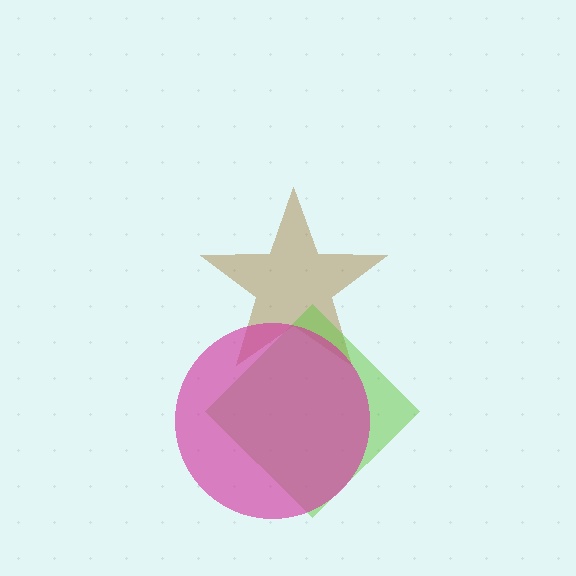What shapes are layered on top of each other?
The layered shapes are: a brown star, a lime diamond, a magenta circle.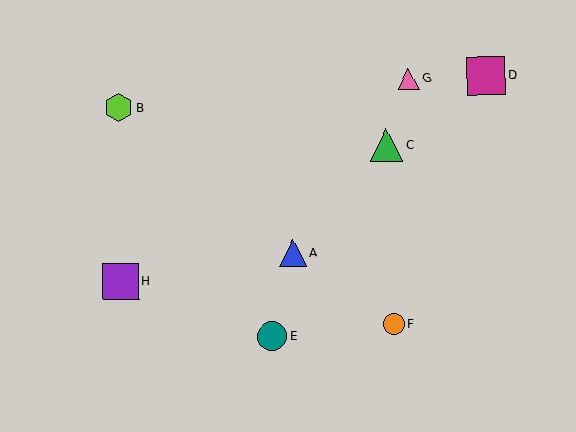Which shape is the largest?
The magenta square (labeled D) is the largest.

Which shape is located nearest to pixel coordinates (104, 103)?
The lime hexagon (labeled B) at (119, 108) is nearest to that location.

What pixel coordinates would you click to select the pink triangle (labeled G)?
Click at (408, 79) to select the pink triangle G.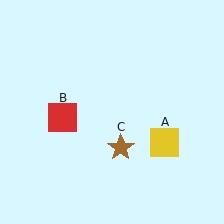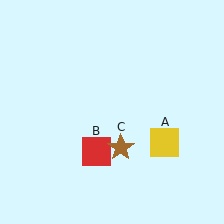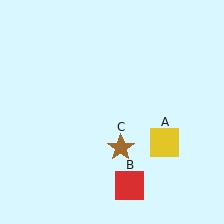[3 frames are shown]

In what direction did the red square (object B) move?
The red square (object B) moved down and to the right.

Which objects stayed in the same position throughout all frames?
Yellow square (object A) and brown star (object C) remained stationary.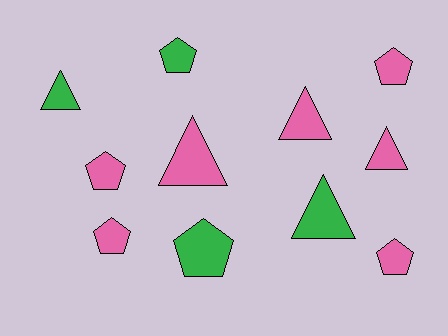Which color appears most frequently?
Pink, with 7 objects.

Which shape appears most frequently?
Pentagon, with 6 objects.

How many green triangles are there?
There are 2 green triangles.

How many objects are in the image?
There are 11 objects.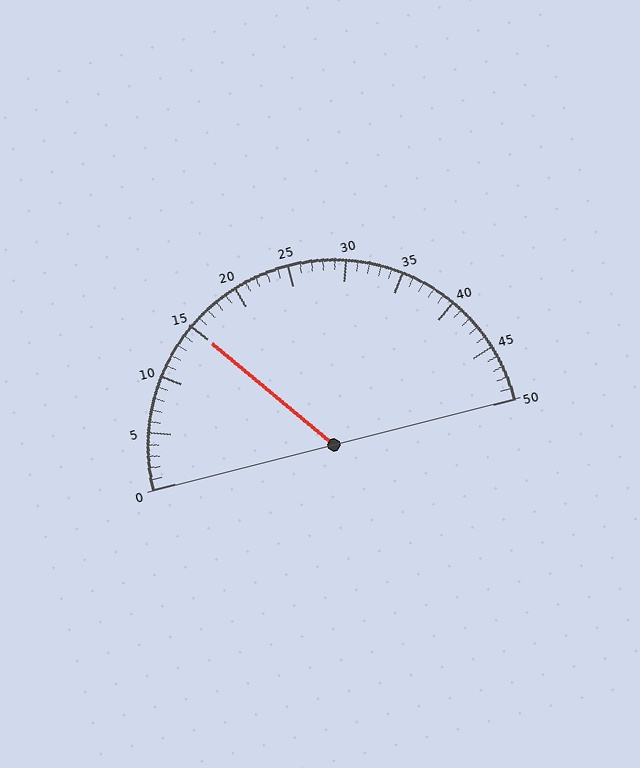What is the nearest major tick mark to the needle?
The nearest major tick mark is 15.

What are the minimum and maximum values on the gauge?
The gauge ranges from 0 to 50.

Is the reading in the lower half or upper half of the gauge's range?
The reading is in the lower half of the range (0 to 50).